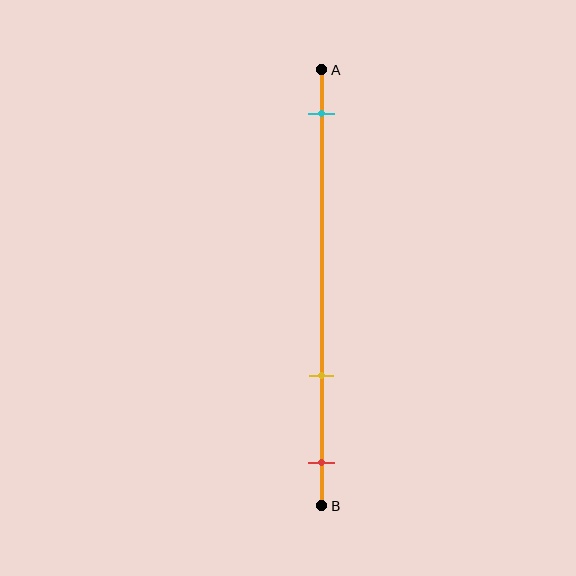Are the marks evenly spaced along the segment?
No, the marks are not evenly spaced.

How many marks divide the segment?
There are 3 marks dividing the segment.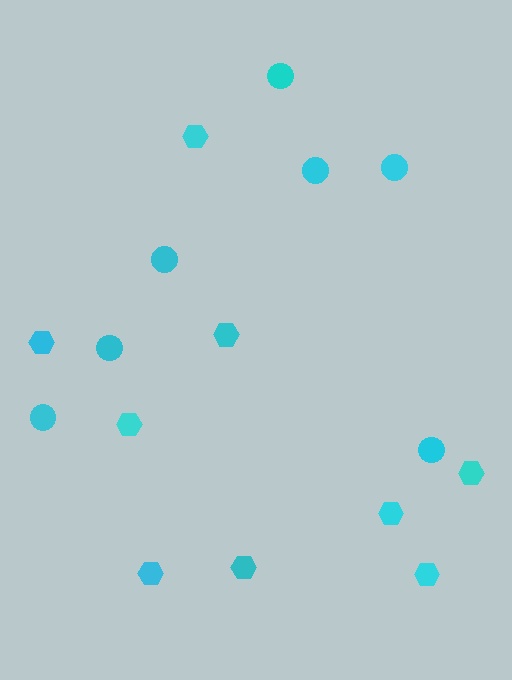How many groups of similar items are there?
There are 2 groups: one group of hexagons (9) and one group of circles (7).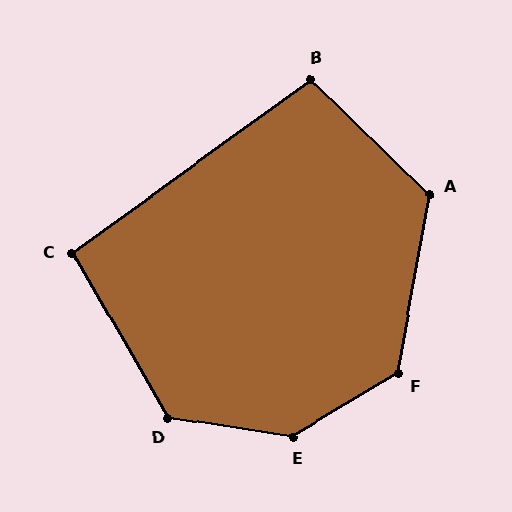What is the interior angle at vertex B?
Approximately 100 degrees (obtuse).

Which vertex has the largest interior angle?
E, at approximately 140 degrees.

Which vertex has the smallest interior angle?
C, at approximately 96 degrees.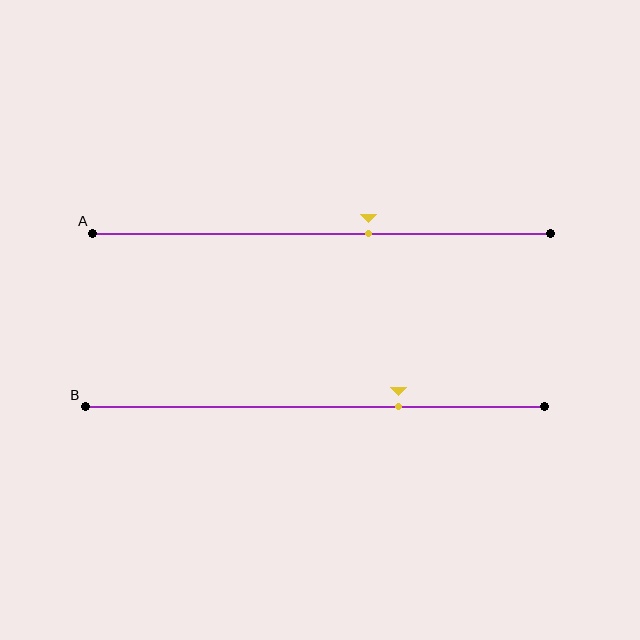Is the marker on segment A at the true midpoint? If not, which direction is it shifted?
No, the marker on segment A is shifted to the right by about 10% of the segment length.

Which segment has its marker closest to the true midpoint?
Segment A has its marker closest to the true midpoint.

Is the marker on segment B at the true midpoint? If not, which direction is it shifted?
No, the marker on segment B is shifted to the right by about 18% of the segment length.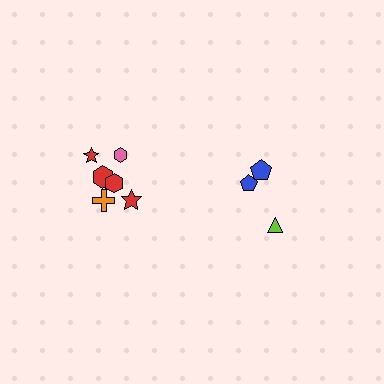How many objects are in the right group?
There are 3 objects.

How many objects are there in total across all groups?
There are 9 objects.